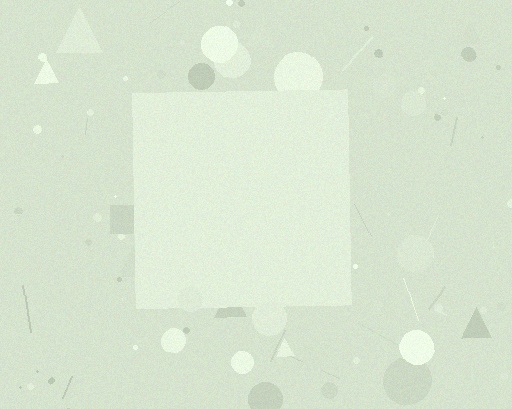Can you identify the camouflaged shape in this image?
The camouflaged shape is a square.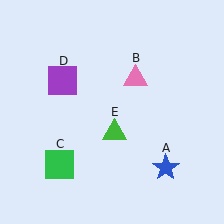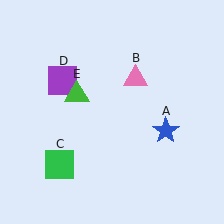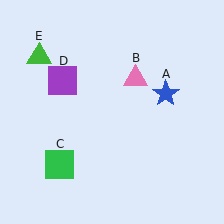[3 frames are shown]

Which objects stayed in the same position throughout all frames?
Pink triangle (object B) and green square (object C) and purple square (object D) remained stationary.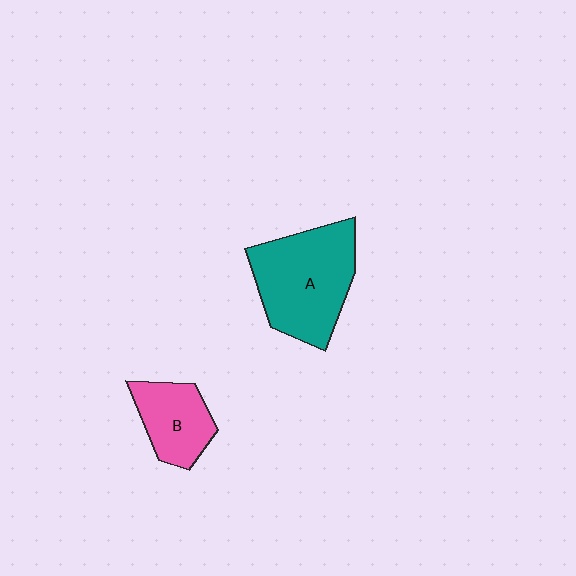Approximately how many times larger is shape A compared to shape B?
Approximately 1.8 times.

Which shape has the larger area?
Shape A (teal).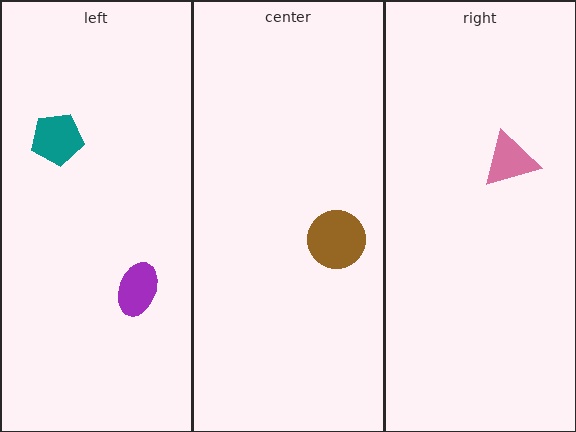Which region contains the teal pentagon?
The left region.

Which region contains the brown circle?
The center region.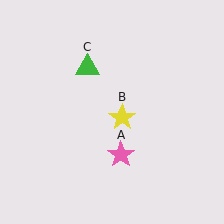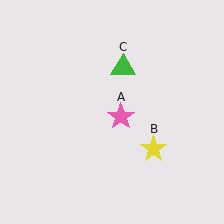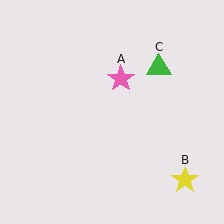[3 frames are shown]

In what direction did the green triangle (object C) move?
The green triangle (object C) moved right.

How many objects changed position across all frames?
3 objects changed position: pink star (object A), yellow star (object B), green triangle (object C).